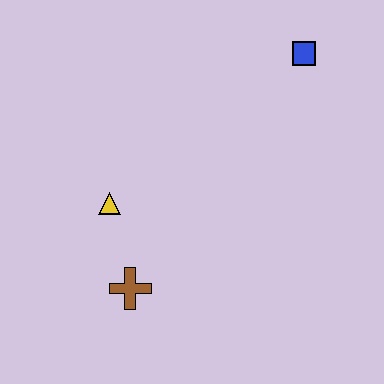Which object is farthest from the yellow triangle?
The blue square is farthest from the yellow triangle.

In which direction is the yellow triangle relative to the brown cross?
The yellow triangle is above the brown cross.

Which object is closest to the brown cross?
The yellow triangle is closest to the brown cross.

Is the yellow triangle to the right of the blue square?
No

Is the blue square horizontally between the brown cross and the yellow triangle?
No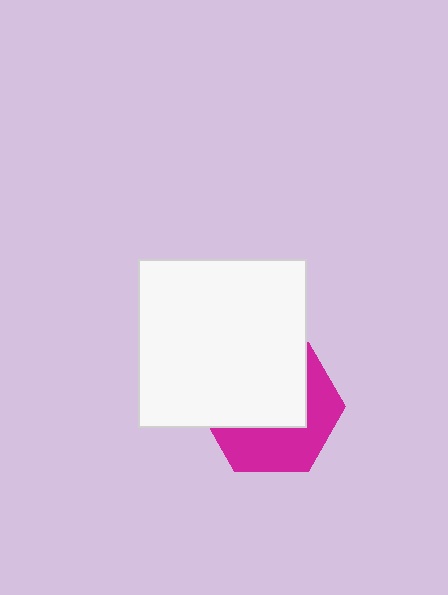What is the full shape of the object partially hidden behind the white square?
The partially hidden object is a magenta hexagon.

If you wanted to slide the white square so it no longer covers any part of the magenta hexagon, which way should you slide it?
Slide it up — that is the most direct way to separate the two shapes.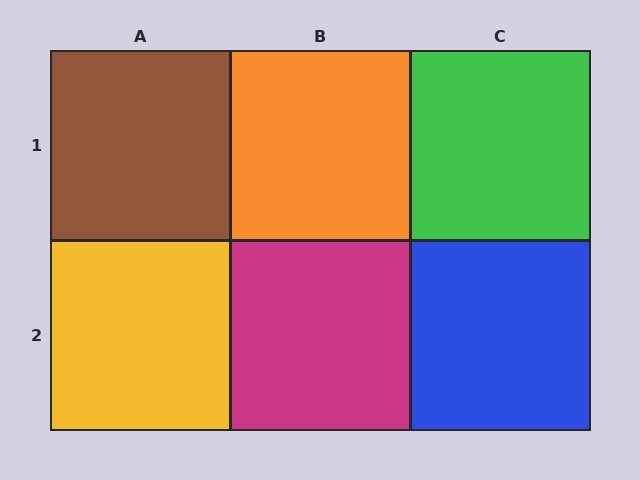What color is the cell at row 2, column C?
Blue.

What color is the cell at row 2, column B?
Magenta.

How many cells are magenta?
1 cell is magenta.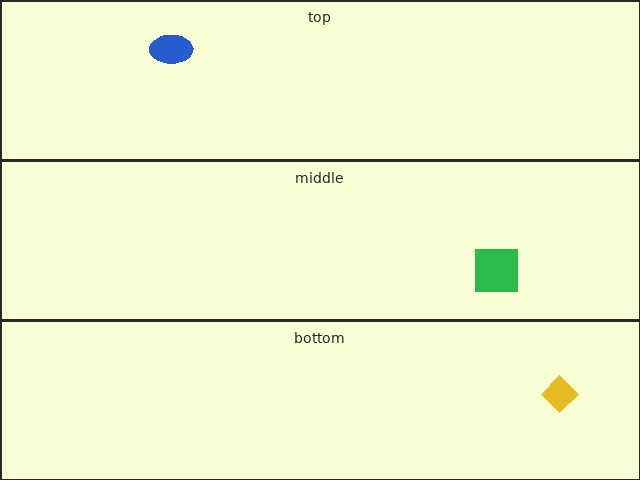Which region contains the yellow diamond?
The bottom region.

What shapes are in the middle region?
The green square.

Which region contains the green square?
The middle region.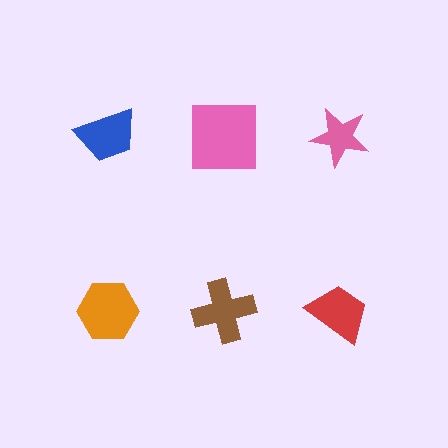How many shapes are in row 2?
3 shapes.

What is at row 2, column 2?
A brown cross.